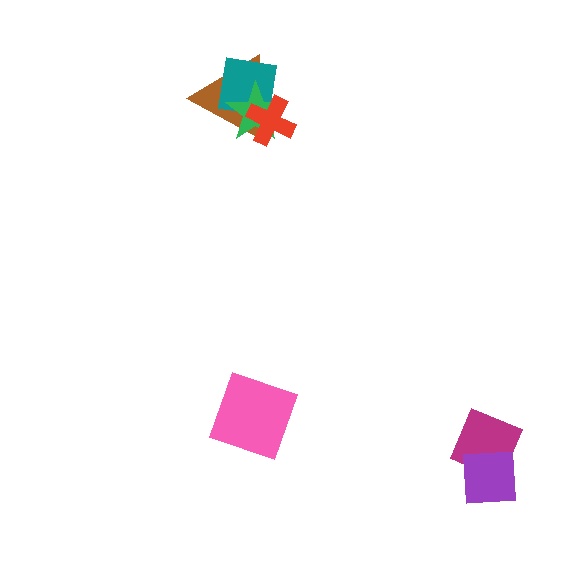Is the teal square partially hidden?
Yes, it is partially covered by another shape.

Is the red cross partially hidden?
No, no other shape covers it.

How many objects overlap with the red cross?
3 objects overlap with the red cross.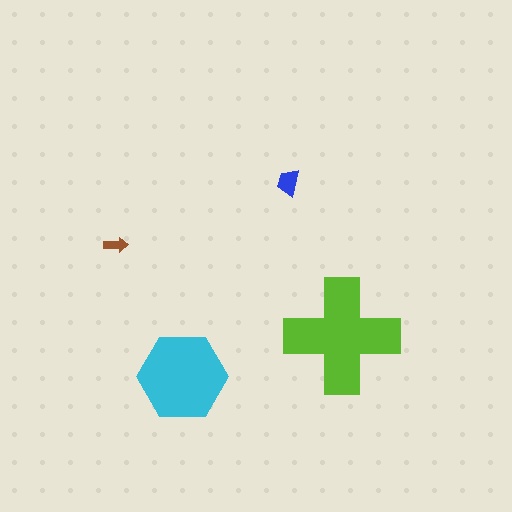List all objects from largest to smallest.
The lime cross, the cyan hexagon, the blue trapezoid, the brown arrow.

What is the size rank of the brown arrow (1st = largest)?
4th.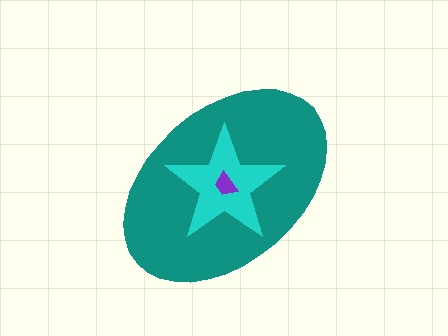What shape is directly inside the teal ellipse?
The cyan star.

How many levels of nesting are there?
3.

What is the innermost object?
The purple trapezoid.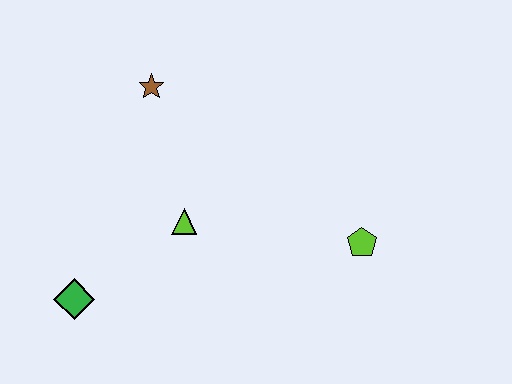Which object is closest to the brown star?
The lime triangle is closest to the brown star.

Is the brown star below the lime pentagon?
No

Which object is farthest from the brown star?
The lime pentagon is farthest from the brown star.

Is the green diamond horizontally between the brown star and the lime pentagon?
No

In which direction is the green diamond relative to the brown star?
The green diamond is below the brown star.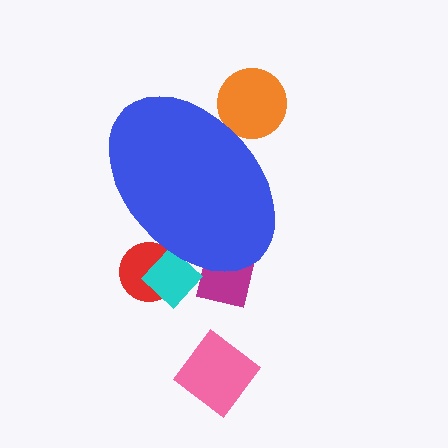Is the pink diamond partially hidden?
No, the pink diamond is fully visible.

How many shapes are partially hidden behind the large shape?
5 shapes are partially hidden.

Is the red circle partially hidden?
Yes, the red circle is partially hidden behind the blue ellipse.